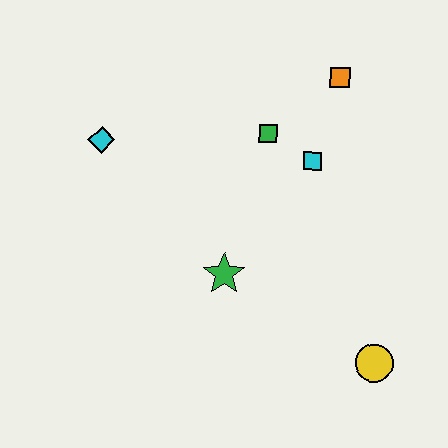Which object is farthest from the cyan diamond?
The yellow circle is farthest from the cyan diamond.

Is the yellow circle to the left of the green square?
No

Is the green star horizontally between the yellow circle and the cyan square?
No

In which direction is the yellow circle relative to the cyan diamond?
The yellow circle is to the right of the cyan diamond.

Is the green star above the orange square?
No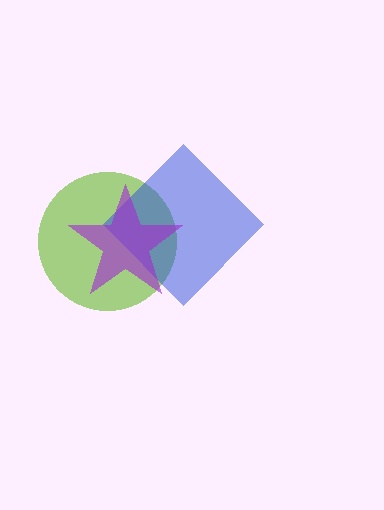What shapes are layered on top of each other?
The layered shapes are: a lime circle, a blue diamond, a purple star.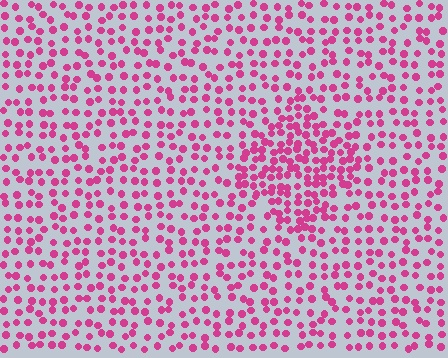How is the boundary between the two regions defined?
The boundary is defined by a change in element density (approximately 1.9x ratio). All elements are the same color, size, and shape.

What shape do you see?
I see a diamond.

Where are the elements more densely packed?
The elements are more densely packed inside the diamond boundary.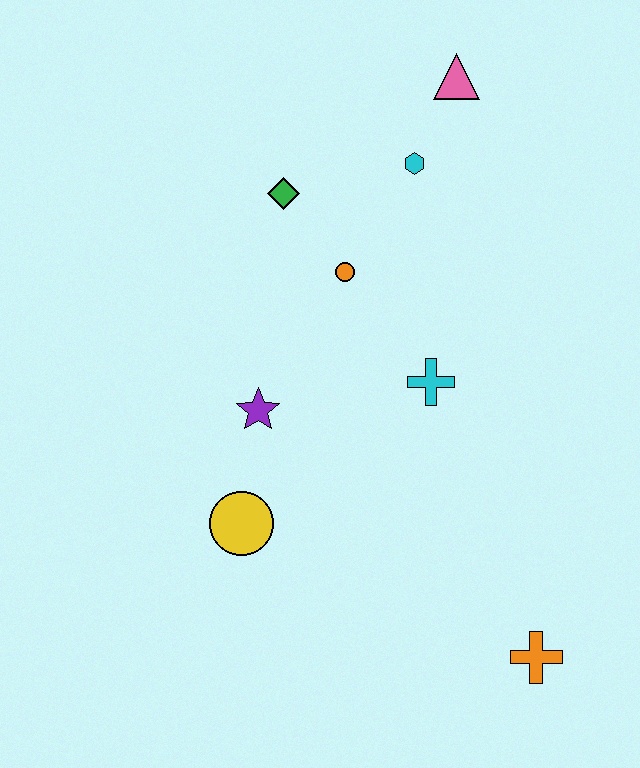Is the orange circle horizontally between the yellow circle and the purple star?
No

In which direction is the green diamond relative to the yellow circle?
The green diamond is above the yellow circle.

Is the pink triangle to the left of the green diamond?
No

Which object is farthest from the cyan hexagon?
The orange cross is farthest from the cyan hexagon.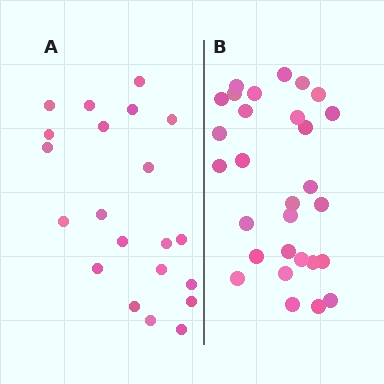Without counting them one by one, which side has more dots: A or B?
Region B (the right region) has more dots.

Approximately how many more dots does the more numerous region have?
Region B has roughly 8 or so more dots than region A.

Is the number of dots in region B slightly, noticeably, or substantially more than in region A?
Region B has noticeably more, but not dramatically so. The ratio is roughly 1.4 to 1.